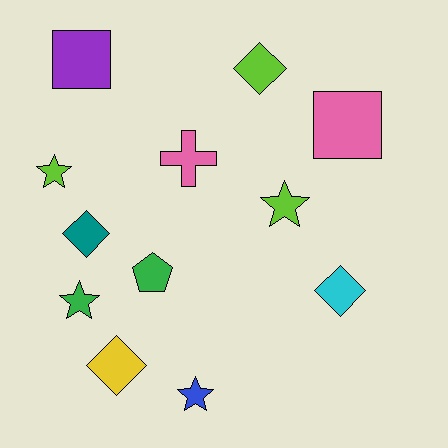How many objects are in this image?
There are 12 objects.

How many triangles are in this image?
There are no triangles.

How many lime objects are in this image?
There are 3 lime objects.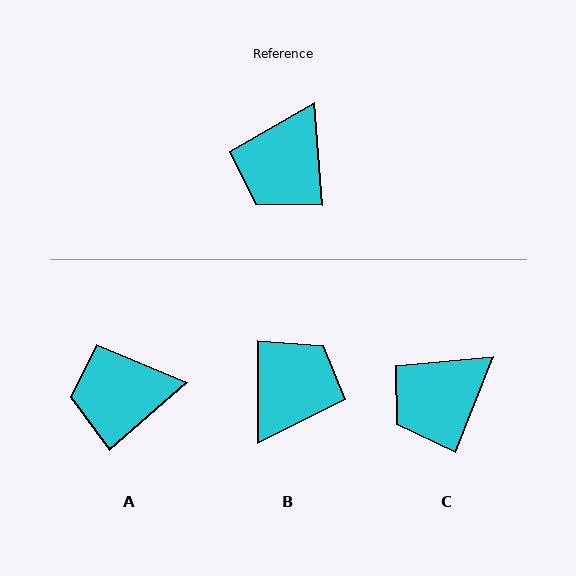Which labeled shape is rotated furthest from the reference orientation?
B, about 176 degrees away.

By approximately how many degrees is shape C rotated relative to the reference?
Approximately 25 degrees clockwise.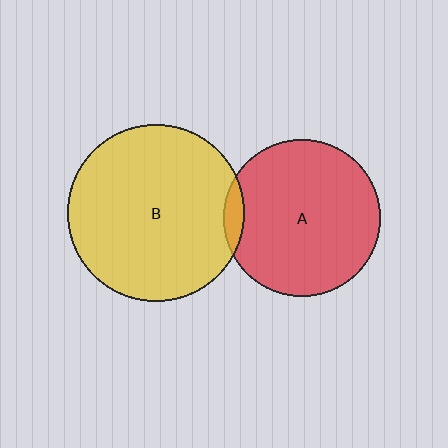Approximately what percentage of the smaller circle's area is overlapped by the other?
Approximately 5%.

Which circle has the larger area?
Circle B (yellow).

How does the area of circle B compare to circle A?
Approximately 1.3 times.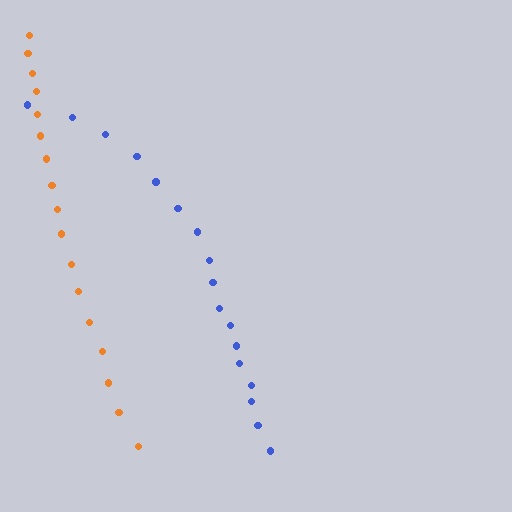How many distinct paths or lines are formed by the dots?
There are 2 distinct paths.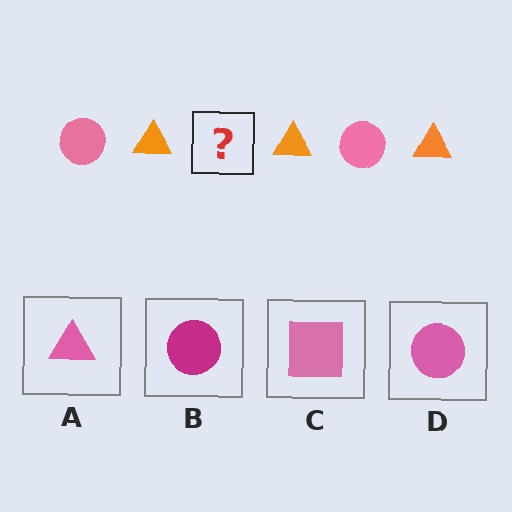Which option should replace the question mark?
Option D.